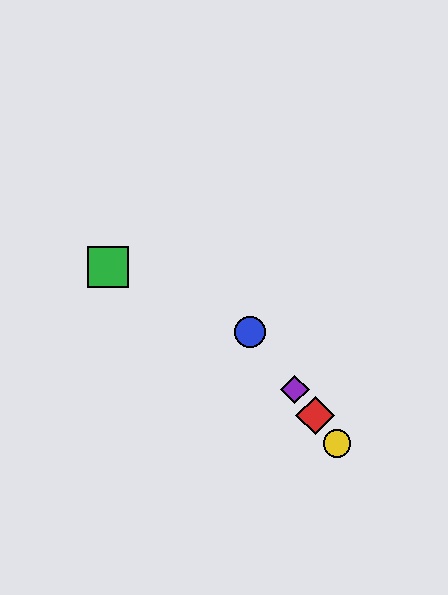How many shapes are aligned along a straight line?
4 shapes (the red diamond, the blue circle, the yellow circle, the purple diamond) are aligned along a straight line.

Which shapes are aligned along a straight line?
The red diamond, the blue circle, the yellow circle, the purple diamond are aligned along a straight line.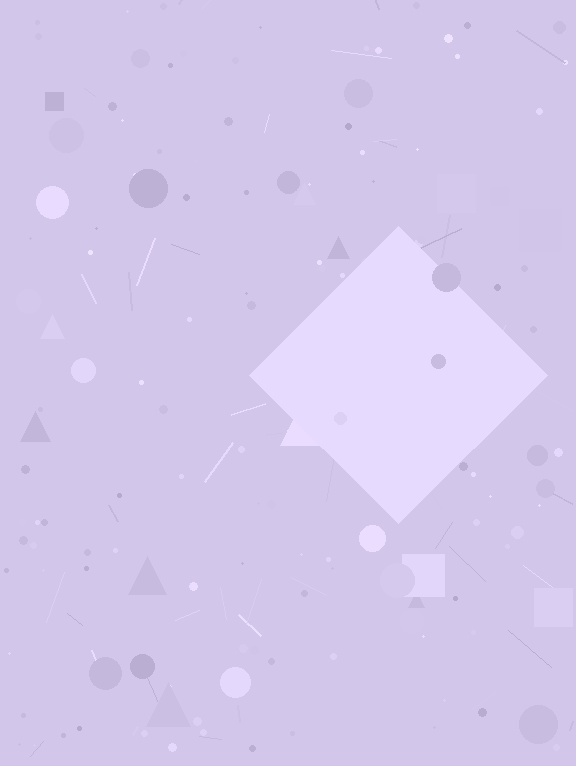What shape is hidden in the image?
A diamond is hidden in the image.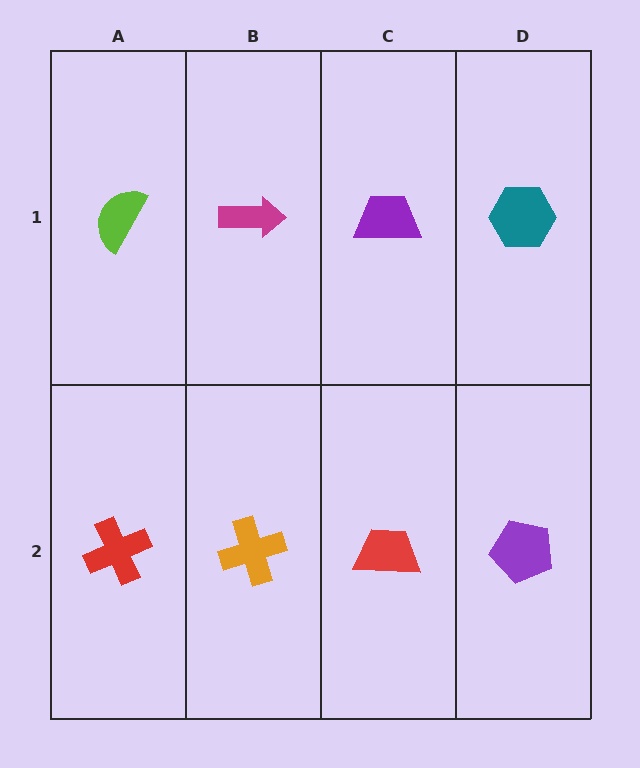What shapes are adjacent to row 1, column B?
An orange cross (row 2, column B), a lime semicircle (row 1, column A), a purple trapezoid (row 1, column C).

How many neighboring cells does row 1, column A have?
2.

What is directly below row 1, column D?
A purple pentagon.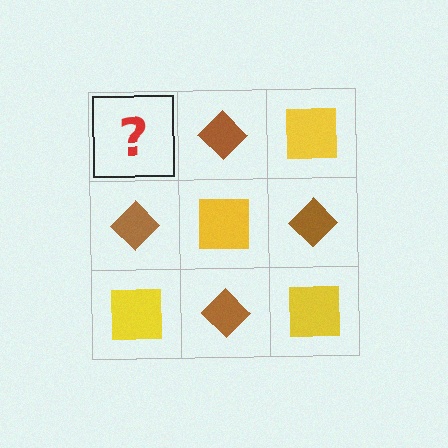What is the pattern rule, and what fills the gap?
The rule is that it alternates yellow square and brown diamond in a checkerboard pattern. The gap should be filled with a yellow square.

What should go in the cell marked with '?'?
The missing cell should contain a yellow square.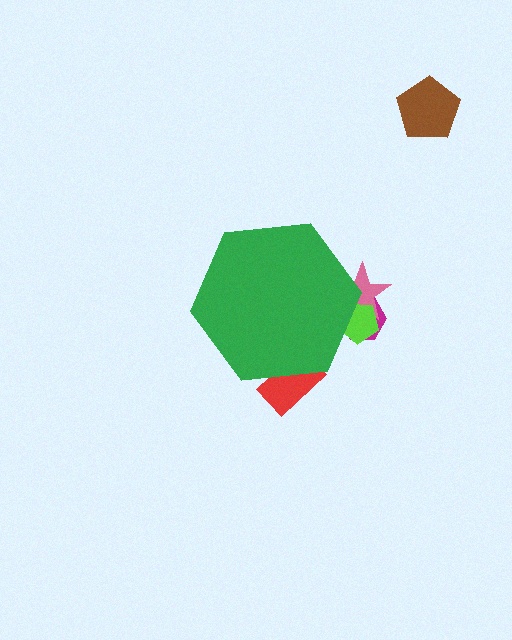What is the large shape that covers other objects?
A green hexagon.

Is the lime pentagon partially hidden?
Yes, the lime pentagon is partially hidden behind the green hexagon.